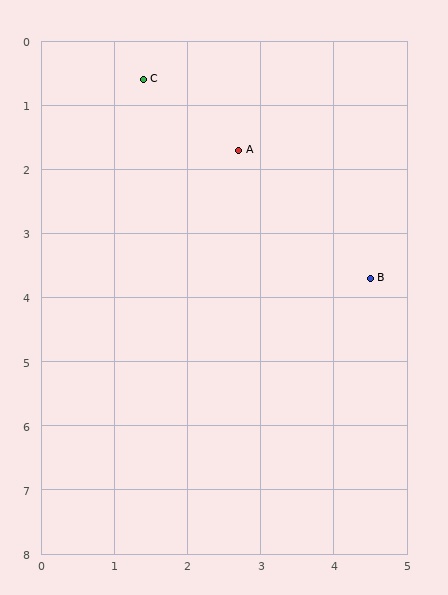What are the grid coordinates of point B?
Point B is at approximately (4.5, 3.7).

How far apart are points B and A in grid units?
Points B and A are about 2.7 grid units apart.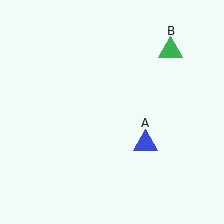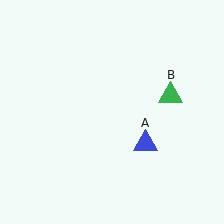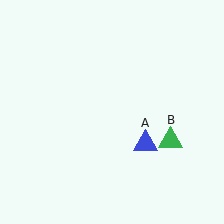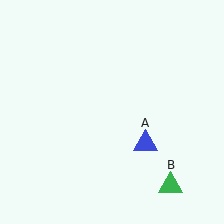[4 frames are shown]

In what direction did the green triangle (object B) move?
The green triangle (object B) moved down.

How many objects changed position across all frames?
1 object changed position: green triangle (object B).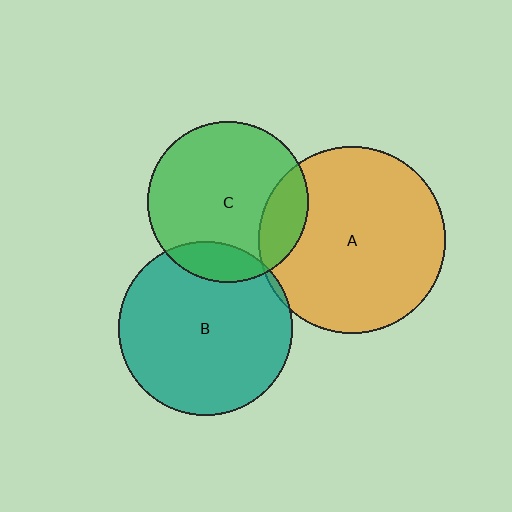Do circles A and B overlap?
Yes.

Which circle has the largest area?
Circle A (orange).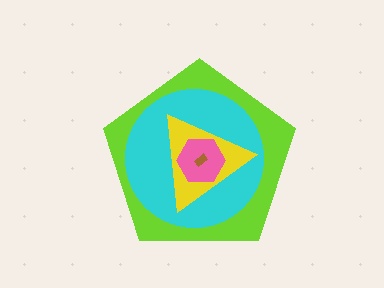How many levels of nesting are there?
5.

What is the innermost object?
The brown rectangle.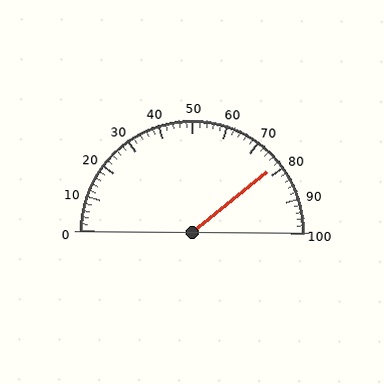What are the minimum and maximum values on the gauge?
The gauge ranges from 0 to 100.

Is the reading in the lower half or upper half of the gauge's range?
The reading is in the upper half of the range (0 to 100).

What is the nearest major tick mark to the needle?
The nearest major tick mark is 80.